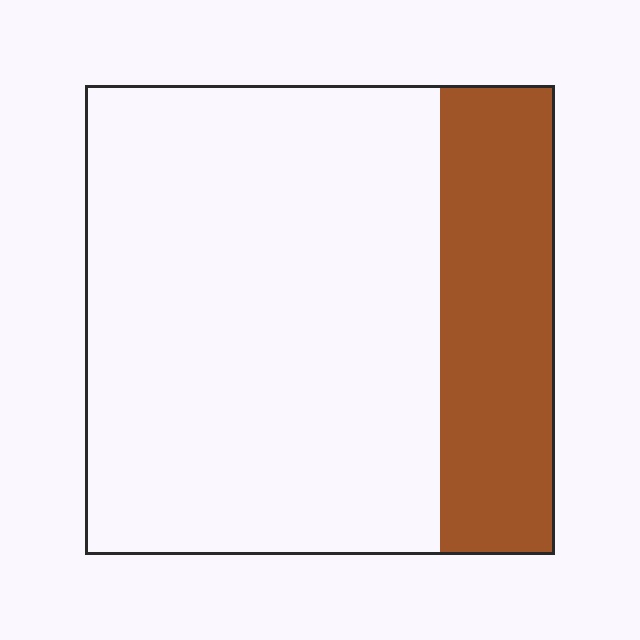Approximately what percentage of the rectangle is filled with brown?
Approximately 25%.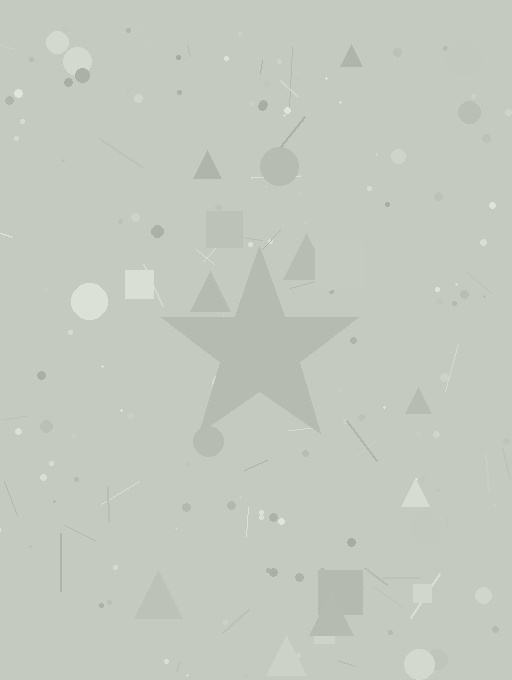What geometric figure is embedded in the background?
A star is embedded in the background.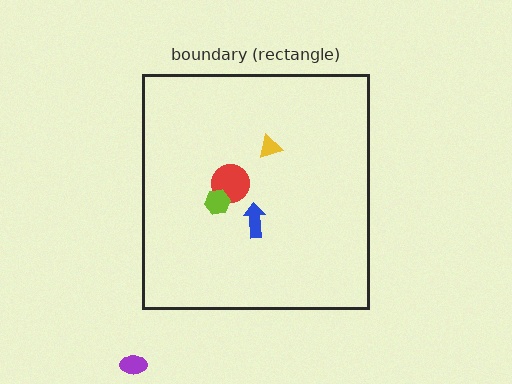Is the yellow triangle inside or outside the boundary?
Inside.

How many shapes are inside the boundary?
4 inside, 1 outside.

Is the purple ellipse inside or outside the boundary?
Outside.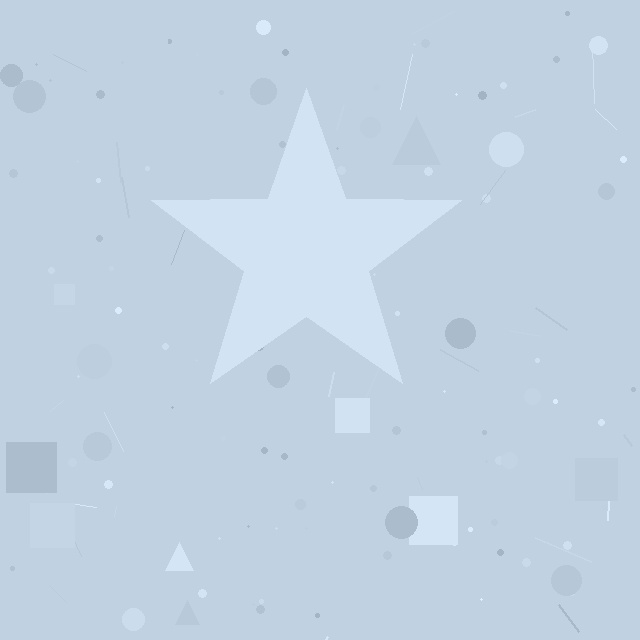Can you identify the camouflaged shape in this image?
The camouflaged shape is a star.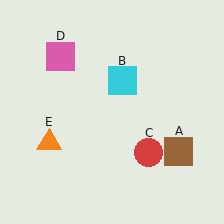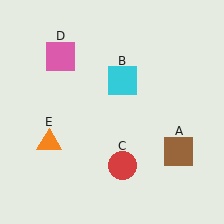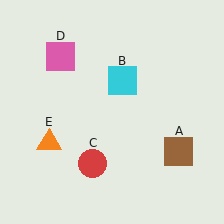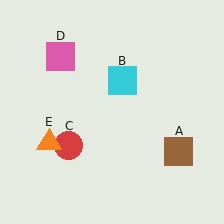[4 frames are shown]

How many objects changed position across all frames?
1 object changed position: red circle (object C).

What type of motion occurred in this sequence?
The red circle (object C) rotated clockwise around the center of the scene.